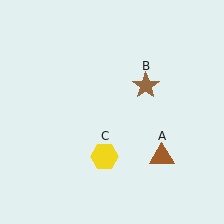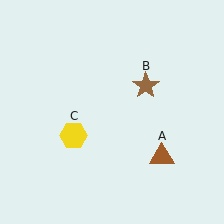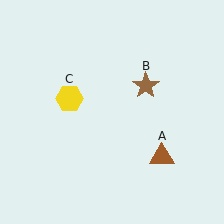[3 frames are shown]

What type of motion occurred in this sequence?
The yellow hexagon (object C) rotated clockwise around the center of the scene.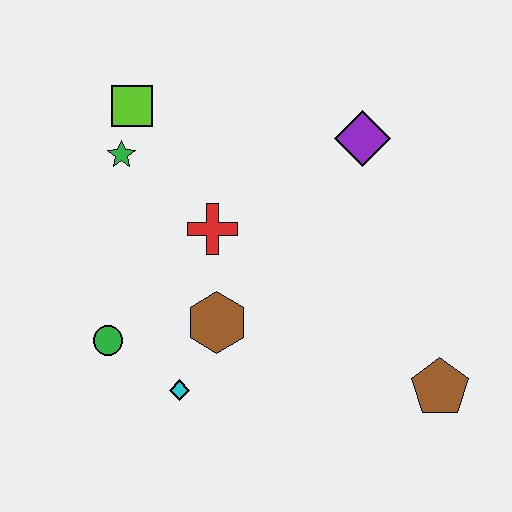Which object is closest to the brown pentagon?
The brown hexagon is closest to the brown pentagon.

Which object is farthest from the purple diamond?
The green circle is farthest from the purple diamond.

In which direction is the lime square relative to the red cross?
The lime square is above the red cross.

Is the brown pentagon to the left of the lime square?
No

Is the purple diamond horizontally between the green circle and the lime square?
No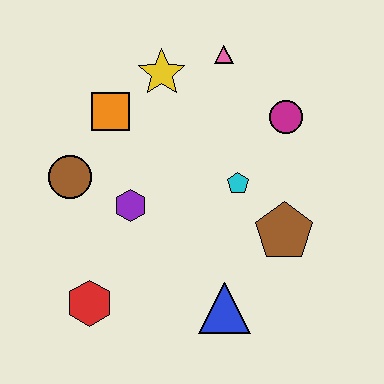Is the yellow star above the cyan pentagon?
Yes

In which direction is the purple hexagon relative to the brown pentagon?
The purple hexagon is to the left of the brown pentagon.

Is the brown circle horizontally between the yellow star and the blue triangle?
No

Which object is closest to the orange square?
The yellow star is closest to the orange square.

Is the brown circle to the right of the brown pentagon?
No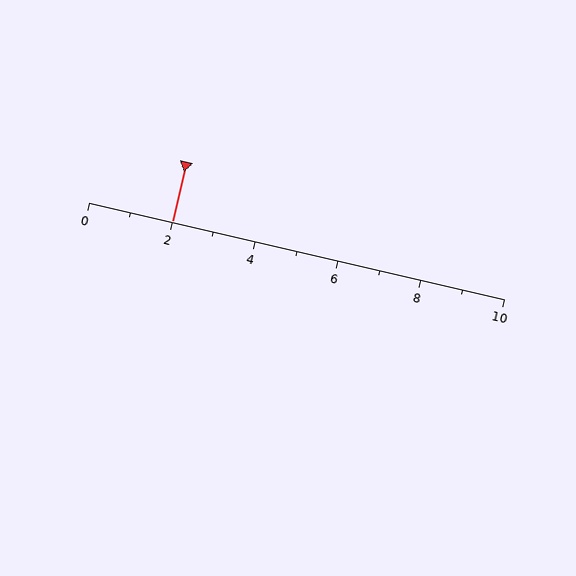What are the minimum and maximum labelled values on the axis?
The axis runs from 0 to 10.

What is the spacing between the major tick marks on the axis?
The major ticks are spaced 2 apart.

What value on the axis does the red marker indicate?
The marker indicates approximately 2.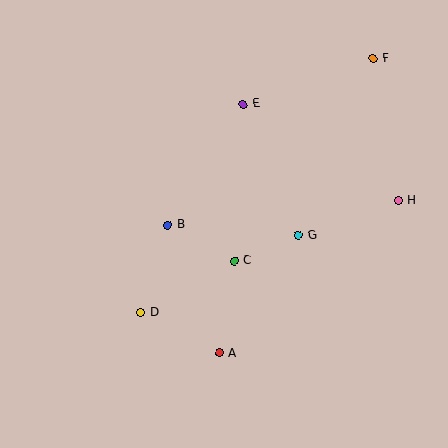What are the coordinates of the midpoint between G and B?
The midpoint between G and B is at (233, 230).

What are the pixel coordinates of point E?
Point E is at (243, 104).